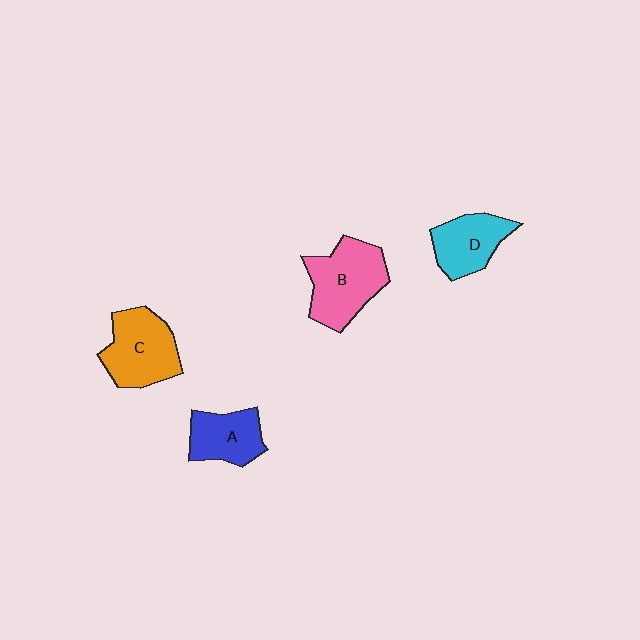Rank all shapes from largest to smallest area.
From largest to smallest: B (pink), C (orange), D (cyan), A (blue).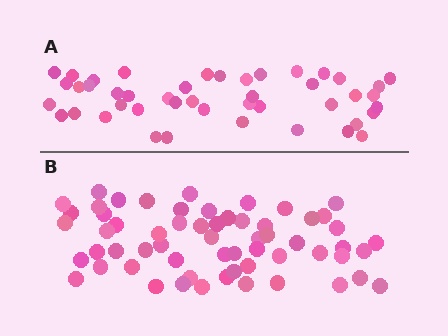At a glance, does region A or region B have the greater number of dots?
Region B (the bottom region) has more dots.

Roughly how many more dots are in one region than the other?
Region B has approximately 15 more dots than region A.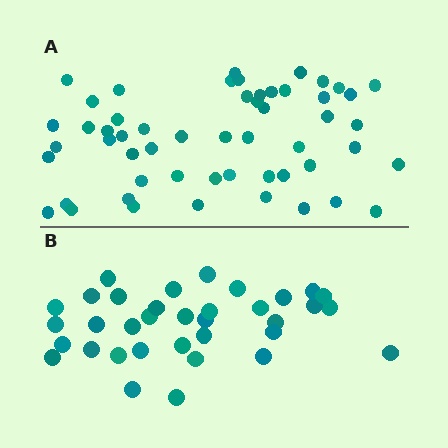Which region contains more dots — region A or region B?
Region A (the top region) has more dots.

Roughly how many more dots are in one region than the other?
Region A has approximately 20 more dots than region B.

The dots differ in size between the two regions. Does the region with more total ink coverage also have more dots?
No. Region B has more total ink coverage because its dots are larger, but region A actually contains more individual dots. Total area can be misleading — the number of items is what matters here.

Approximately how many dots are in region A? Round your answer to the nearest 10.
About 50 dots. (The exact count is 54, which rounds to 50.)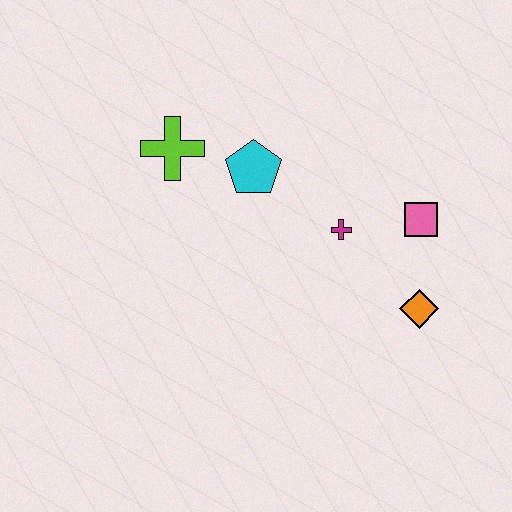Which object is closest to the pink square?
The magenta cross is closest to the pink square.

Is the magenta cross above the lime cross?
No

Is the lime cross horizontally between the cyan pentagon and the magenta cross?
No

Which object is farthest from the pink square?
The lime cross is farthest from the pink square.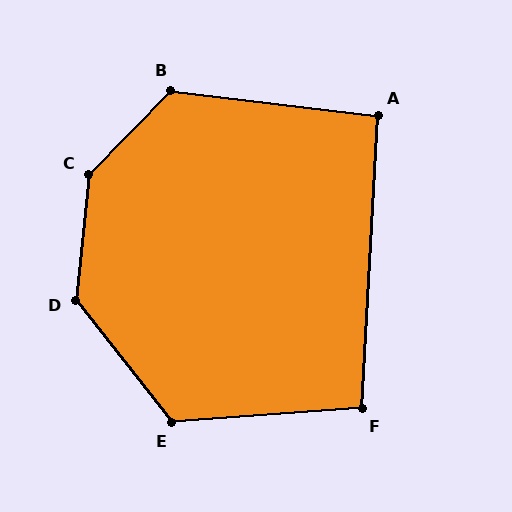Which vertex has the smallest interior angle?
A, at approximately 94 degrees.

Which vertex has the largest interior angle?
C, at approximately 142 degrees.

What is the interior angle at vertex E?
Approximately 124 degrees (obtuse).